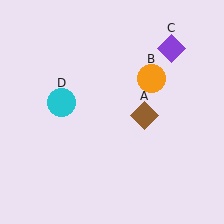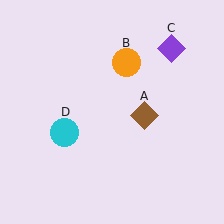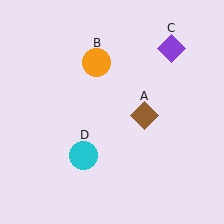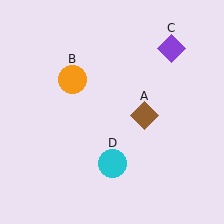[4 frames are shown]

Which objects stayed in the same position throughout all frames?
Brown diamond (object A) and purple diamond (object C) remained stationary.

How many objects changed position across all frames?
2 objects changed position: orange circle (object B), cyan circle (object D).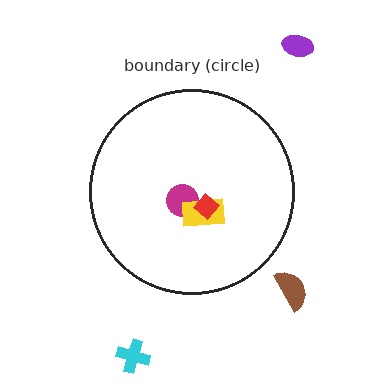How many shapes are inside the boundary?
3 inside, 3 outside.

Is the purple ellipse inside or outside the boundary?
Outside.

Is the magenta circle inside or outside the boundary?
Inside.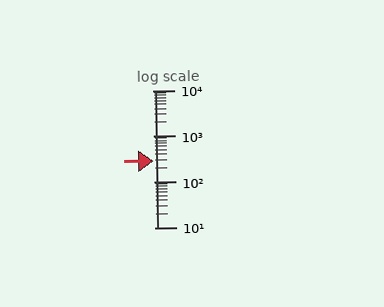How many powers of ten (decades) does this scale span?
The scale spans 3 decades, from 10 to 10000.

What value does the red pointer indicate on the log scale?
The pointer indicates approximately 290.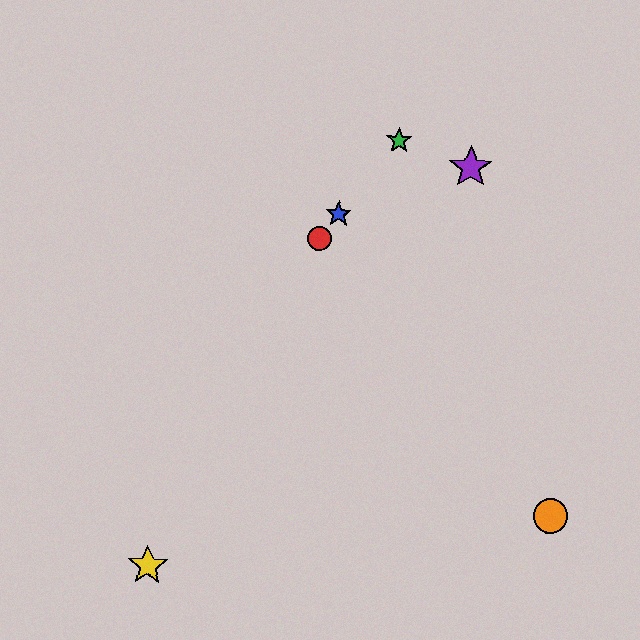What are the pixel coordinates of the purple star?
The purple star is at (471, 167).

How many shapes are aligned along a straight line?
3 shapes (the red circle, the blue star, the green star) are aligned along a straight line.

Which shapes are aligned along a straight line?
The red circle, the blue star, the green star are aligned along a straight line.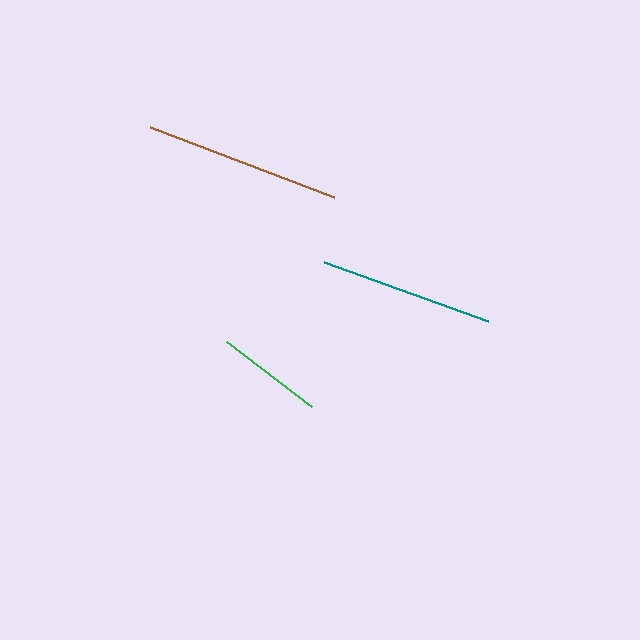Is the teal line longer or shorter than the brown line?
The brown line is longer than the teal line.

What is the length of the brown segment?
The brown segment is approximately 197 pixels long.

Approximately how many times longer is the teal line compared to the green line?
The teal line is approximately 1.6 times the length of the green line.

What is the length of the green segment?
The green segment is approximately 106 pixels long.